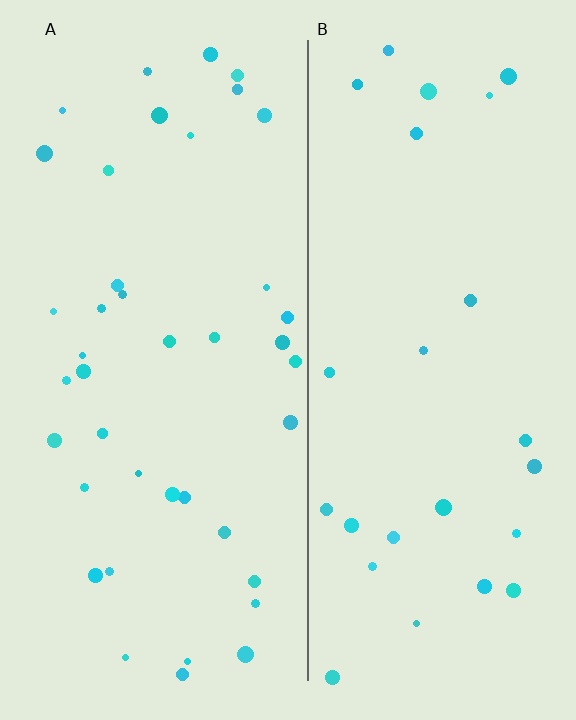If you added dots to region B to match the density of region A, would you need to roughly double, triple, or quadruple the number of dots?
Approximately double.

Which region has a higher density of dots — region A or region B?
A (the left).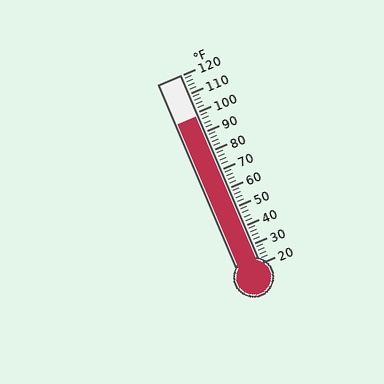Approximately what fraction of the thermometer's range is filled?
The thermometer is filled to approximately 80% of its range.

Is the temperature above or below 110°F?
The temperature is below 110°F.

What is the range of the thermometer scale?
The thermometer scale ranges from 20°F to 120°F.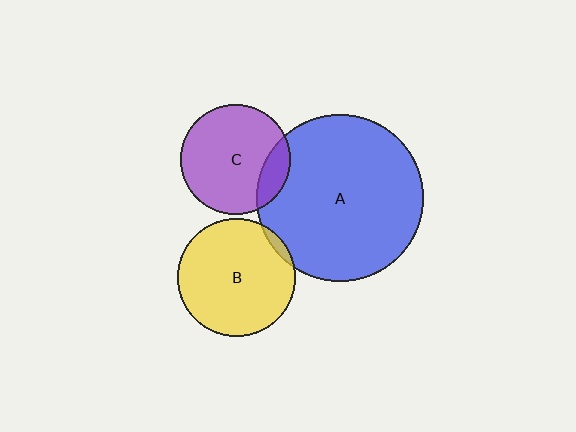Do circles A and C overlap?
Yes.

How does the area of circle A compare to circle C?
Approximately 2.3 times.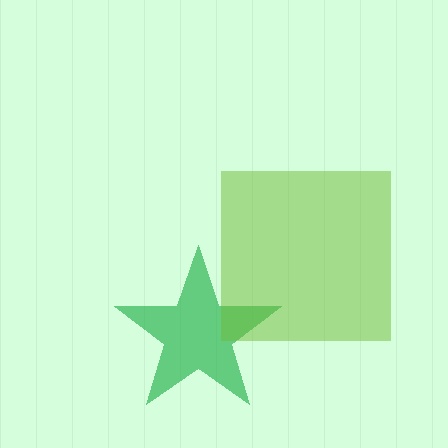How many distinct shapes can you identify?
There are 2 distinct shapes: a green star, a lime square.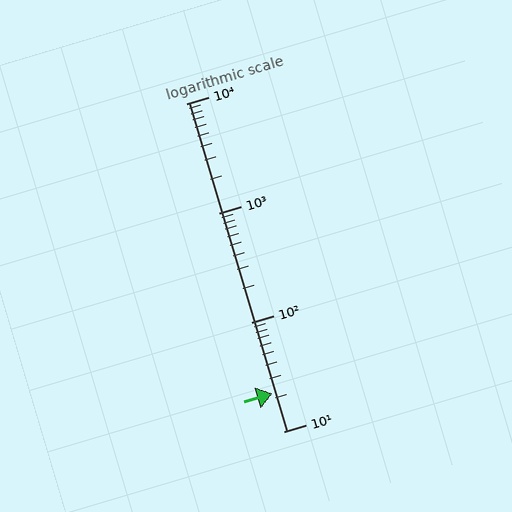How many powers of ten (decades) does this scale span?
The scale spans 3 decades, from 10 to 10000.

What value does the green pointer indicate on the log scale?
The pointer indicates approximately 22.